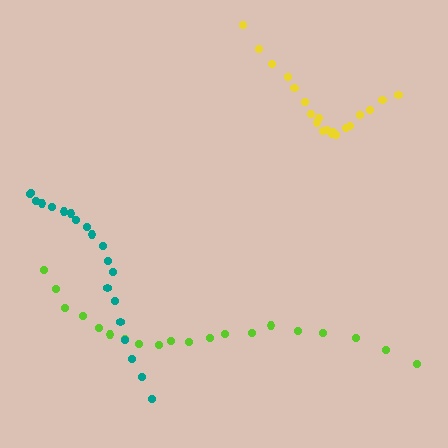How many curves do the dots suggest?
There are 3 distinct paths.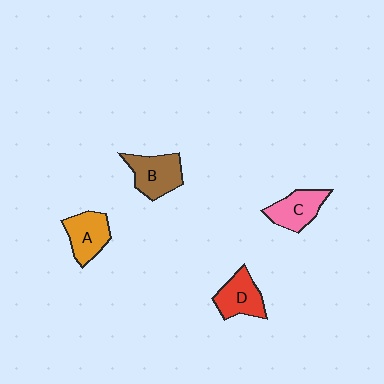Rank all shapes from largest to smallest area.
From largest to smallest: B (brown), A (orange), C (pink), D (red).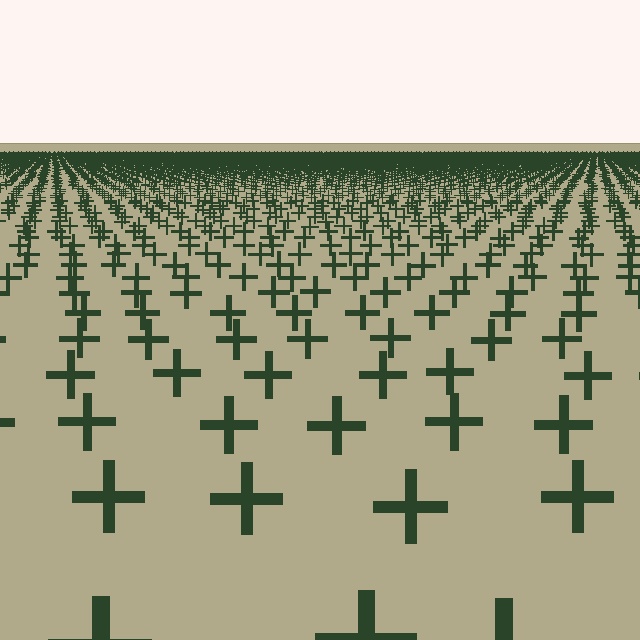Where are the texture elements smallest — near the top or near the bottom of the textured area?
Near the top.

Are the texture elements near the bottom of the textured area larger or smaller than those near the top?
Larger. Near the bottom, elements are closer to the viewer and appear at a bigger on-screen size.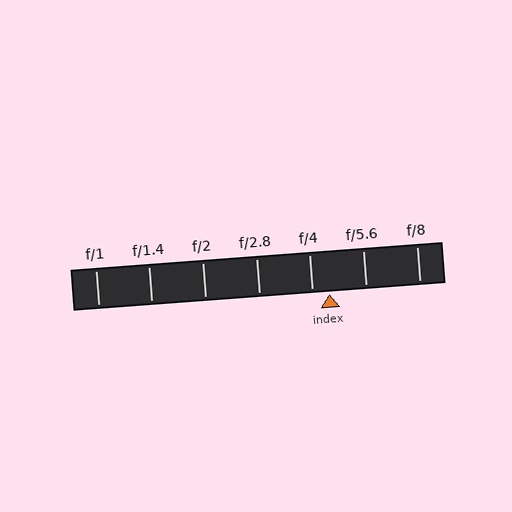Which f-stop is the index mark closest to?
The index mark is closest to f/4.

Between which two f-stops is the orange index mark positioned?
The index mark is between f/4 and f/5.6.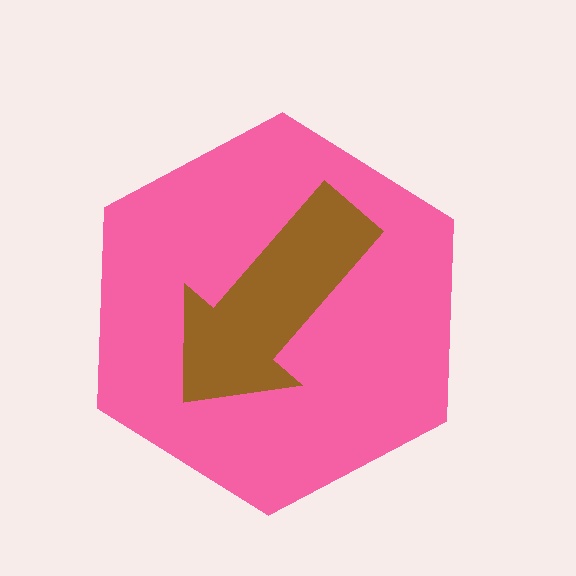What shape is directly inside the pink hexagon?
The brown arrow.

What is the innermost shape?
The brown arrow.